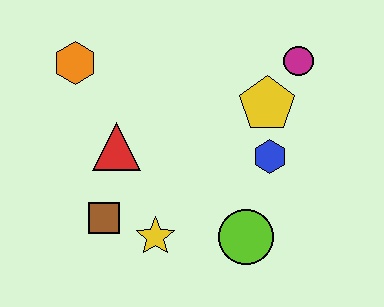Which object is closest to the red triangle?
The brown square is closest to the red triangle.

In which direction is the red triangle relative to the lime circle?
The red triangle is to the left of the lime circle.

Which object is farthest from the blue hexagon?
The orange hexagon is farthest from the blue hexagon.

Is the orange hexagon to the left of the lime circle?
Yes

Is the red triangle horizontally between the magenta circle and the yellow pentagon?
No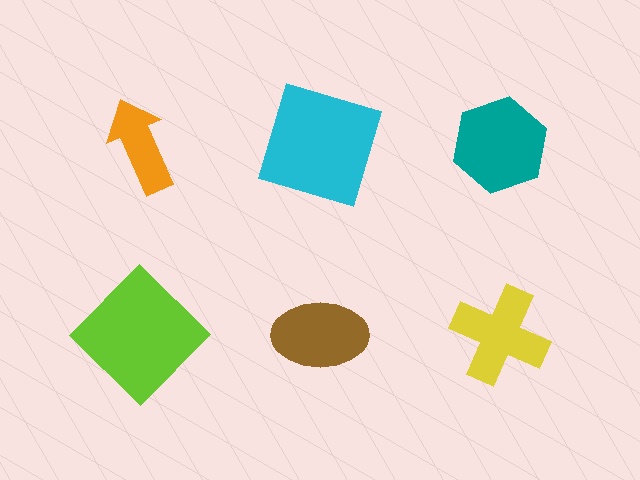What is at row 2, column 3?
A yellow cross.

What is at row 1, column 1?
An orange arrow.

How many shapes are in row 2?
3 shapes.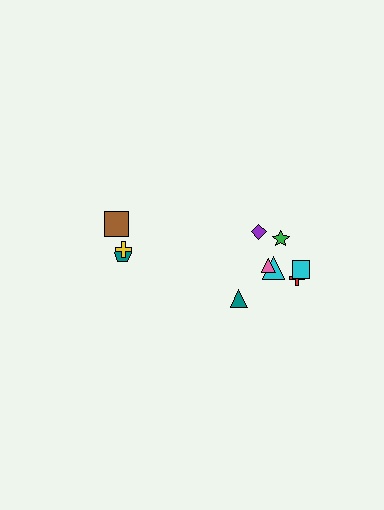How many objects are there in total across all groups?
There are 10 objects.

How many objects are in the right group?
There are 7 objects.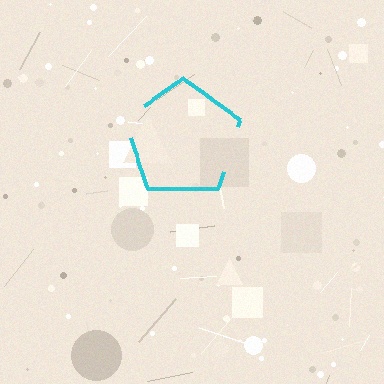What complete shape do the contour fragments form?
The contour fragments form a pentagon.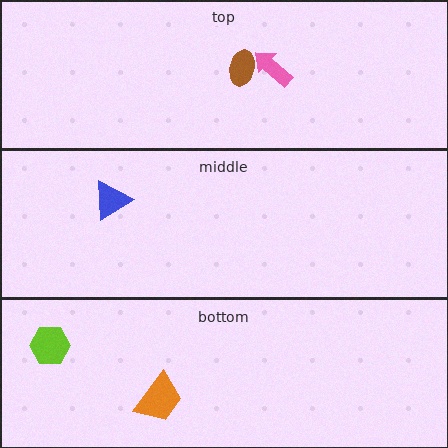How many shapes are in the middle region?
1.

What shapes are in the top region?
The brown ellipse, the pink arrow.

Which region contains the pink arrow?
The top region.